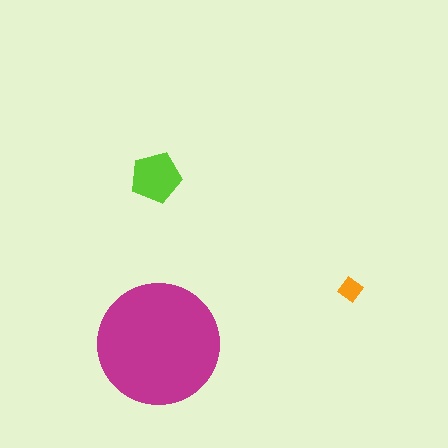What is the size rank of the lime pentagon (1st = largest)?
2nd.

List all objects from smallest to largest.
The orange diamond, the lime pentagon, the magenta circle.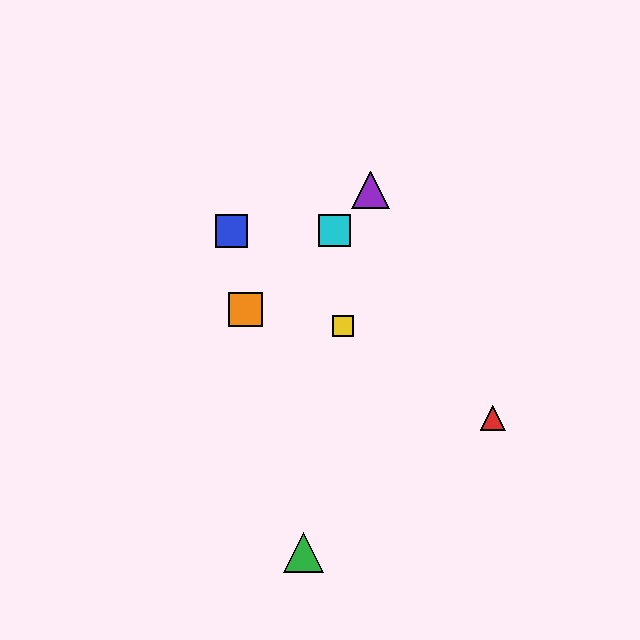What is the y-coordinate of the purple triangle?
The purple triangle is at y≈190.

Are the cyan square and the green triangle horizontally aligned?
No, the cyan square is at y≈231 and the green triangle is at y≈552.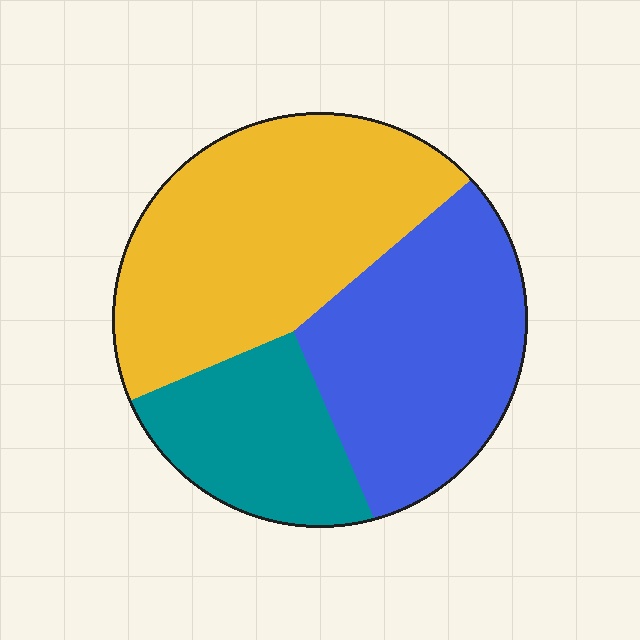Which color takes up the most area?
Yellow, at roughly 45%.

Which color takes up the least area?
Teal, at roughly 20%.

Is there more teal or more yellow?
Yellow.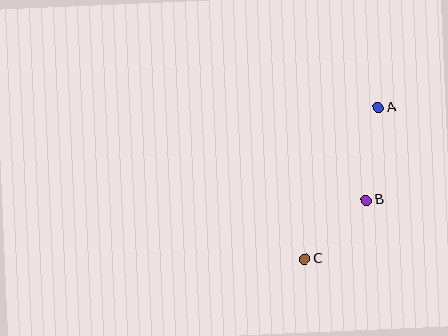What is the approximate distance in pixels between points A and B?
The distance between A and B is approximately 93 pixels.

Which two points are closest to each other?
Points B and C are closest to each other.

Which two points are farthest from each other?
Points A and C are farthest from each other.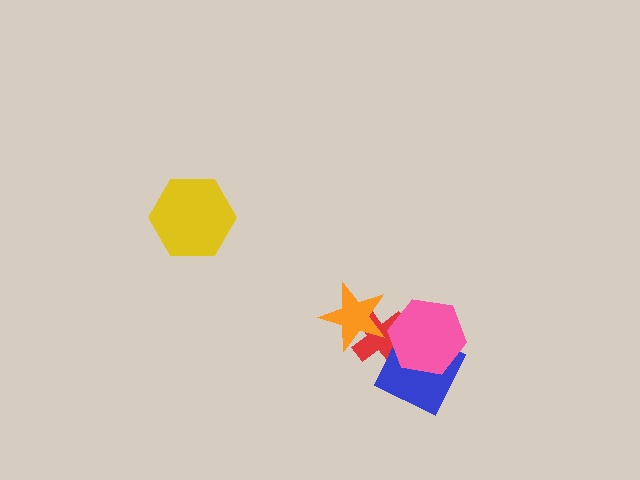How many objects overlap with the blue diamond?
2 objects overlap with the blue diamond.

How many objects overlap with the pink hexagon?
2 objects overlap with the pink hexagon.